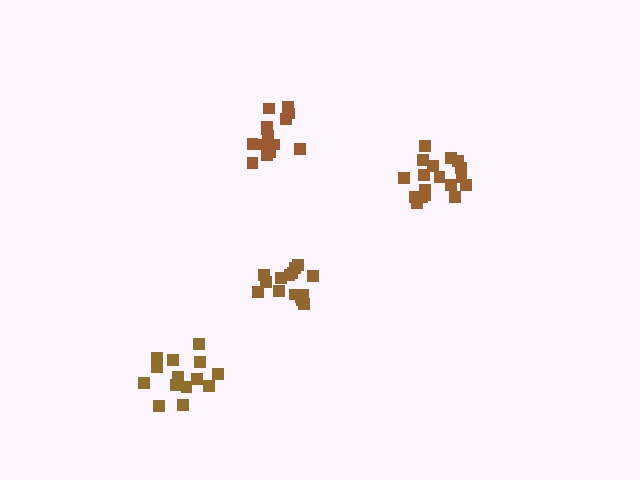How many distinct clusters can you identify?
There are 4 distinct clusters.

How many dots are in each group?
Group 1: 14 dots, Group 2: 16 dots, Group 3: 15 dots, Group 4: 18 dots (63 total).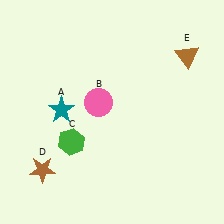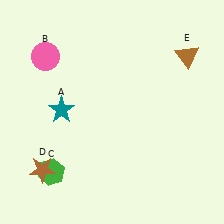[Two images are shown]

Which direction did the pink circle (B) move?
The pink circle (B) moved left.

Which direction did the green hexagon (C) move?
The green hexagon (C) moved down.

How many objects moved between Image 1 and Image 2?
2 objects moved between the two images.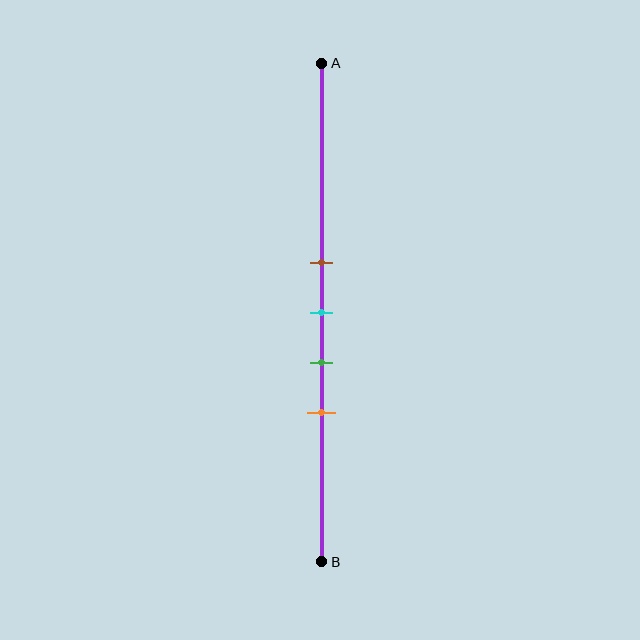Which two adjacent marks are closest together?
The brown and cyan marks are the closest adjacent pair.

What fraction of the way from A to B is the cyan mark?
The cyan mark is approximately 50% (0.5) of the way from A to B.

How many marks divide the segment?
There are 4 marks dividing the segment.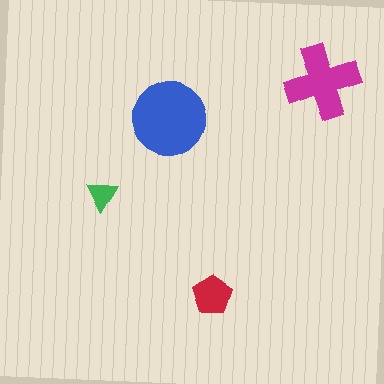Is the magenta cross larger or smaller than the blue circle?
Smaller.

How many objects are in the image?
There are 4 objects in the image.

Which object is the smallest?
The green triangle.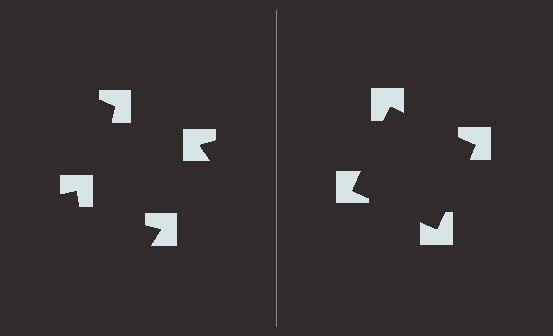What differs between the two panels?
The notched squares are positioned identically on both sides; only the wedge orientations differ. On the right they align to a square; on the left they are misaligned.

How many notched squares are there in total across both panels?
8 — 4 on each side.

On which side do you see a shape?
An illusory square appears on the right side. On the left side the wedge cuts are rotated, so no coherent shape forms.